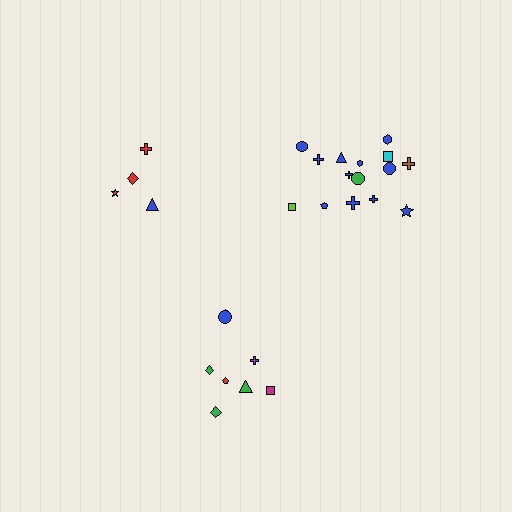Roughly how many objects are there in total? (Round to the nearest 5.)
Roughly 25 objects in total.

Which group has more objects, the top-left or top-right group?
The top-right group.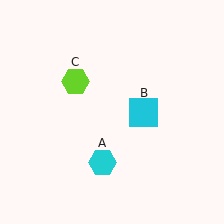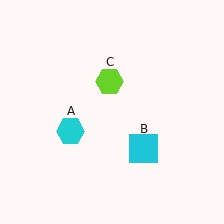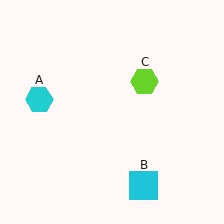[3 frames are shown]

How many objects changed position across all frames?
3 objects changed position: cyan hexagon (object A), cyan square (object B), lime hexagon (object C).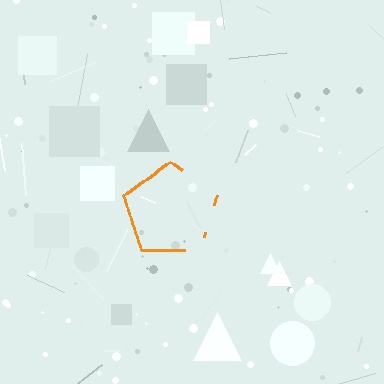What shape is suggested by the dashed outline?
The dashed outline suggests a pentagon.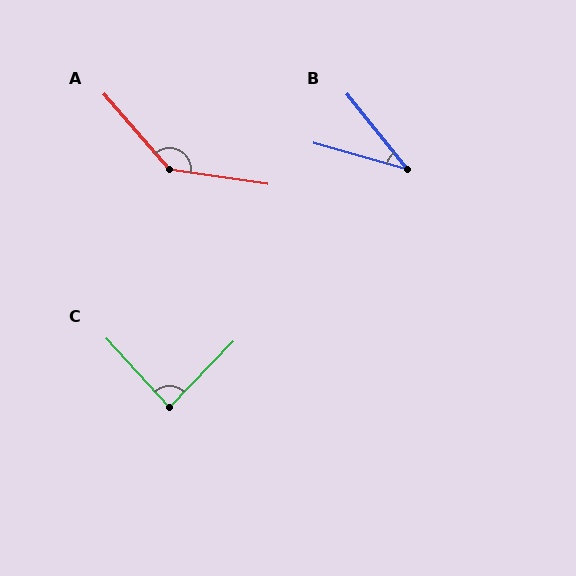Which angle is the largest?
A, at approximately 139 degrees.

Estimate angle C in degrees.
Approximately 86 degrees.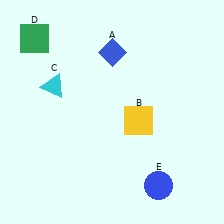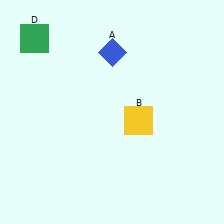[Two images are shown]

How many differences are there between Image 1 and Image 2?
There are 2 differences between the two images.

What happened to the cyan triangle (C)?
The cyan triangle (C) was removed in Image 2. It was in the top-left area of Image 1.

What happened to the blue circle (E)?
The blue circle (E) was removed in Image 2. It was in the bottom-right area of Image 1.